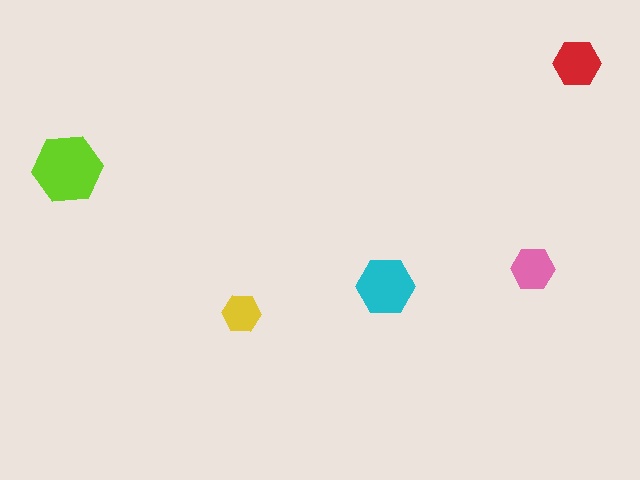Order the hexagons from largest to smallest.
the lime one, the cyan one, the red one, the pink one, the yellow one.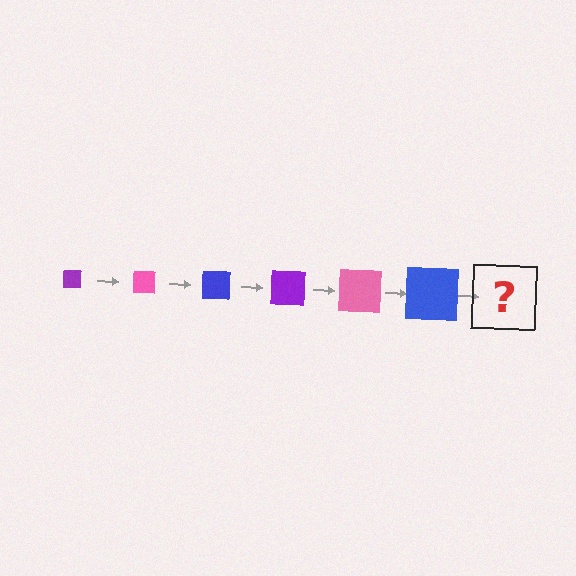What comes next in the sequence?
The next element should be a purple square, larger than the previous one.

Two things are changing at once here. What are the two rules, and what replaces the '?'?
The two rules are that the square grows larger each step and the color cycles through purple, pink, and blue. The '?' should be a purple square, larger than the previous one.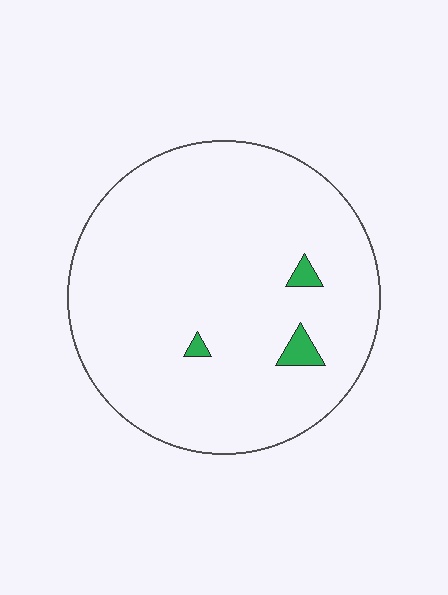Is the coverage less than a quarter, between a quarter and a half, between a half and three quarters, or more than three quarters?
Less than a quarter.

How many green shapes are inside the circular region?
3.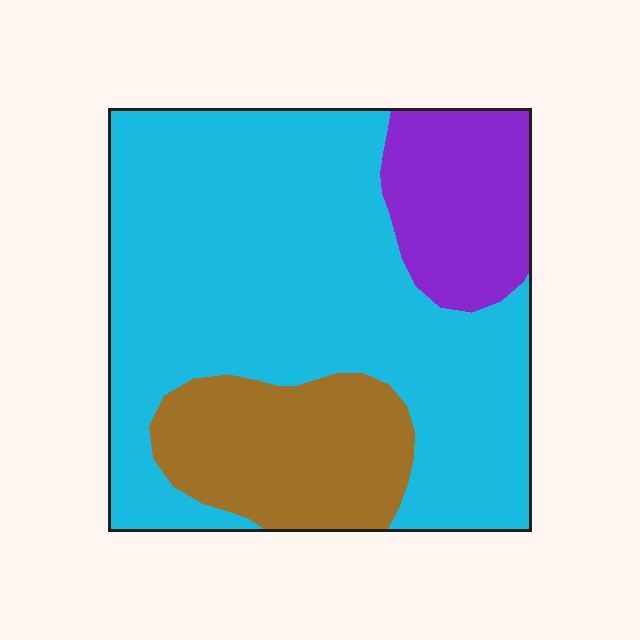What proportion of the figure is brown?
Brown takes up about one fifth (1/5) of the figure.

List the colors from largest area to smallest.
From largest to smallest: cyan, brown, purple.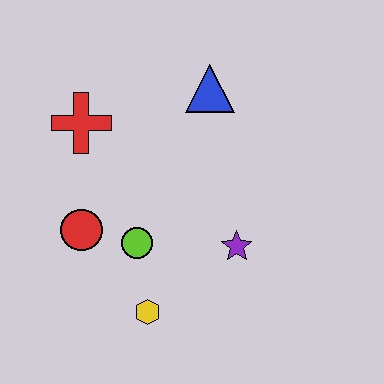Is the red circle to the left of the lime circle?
Yes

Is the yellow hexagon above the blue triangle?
No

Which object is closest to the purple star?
The lime circle is closest to the purple star.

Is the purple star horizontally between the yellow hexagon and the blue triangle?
No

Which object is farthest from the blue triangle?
The yellow hexagon is farthest from the blue triangle.